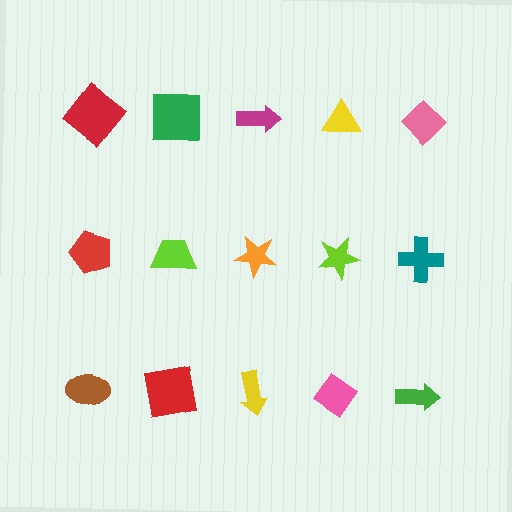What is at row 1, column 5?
A pink diamond.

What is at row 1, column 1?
A red diamond.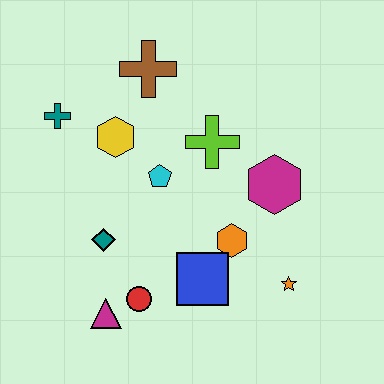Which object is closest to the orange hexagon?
The blue square is closest to the orange hexagon.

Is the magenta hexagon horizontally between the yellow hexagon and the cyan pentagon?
No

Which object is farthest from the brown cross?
The orange star is farthest from the brown cross.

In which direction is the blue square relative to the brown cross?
The blue square is below the brown cross.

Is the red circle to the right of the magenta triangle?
Yes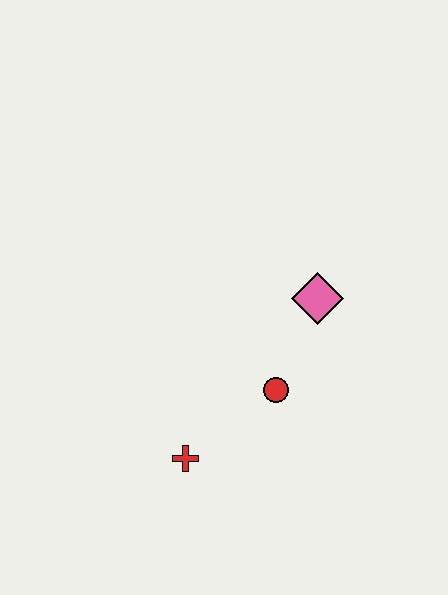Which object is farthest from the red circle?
The red cross is farthest from the red circle.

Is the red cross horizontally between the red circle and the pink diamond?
No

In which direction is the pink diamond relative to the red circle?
The pink diamond is above the red circle.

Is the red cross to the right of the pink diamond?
No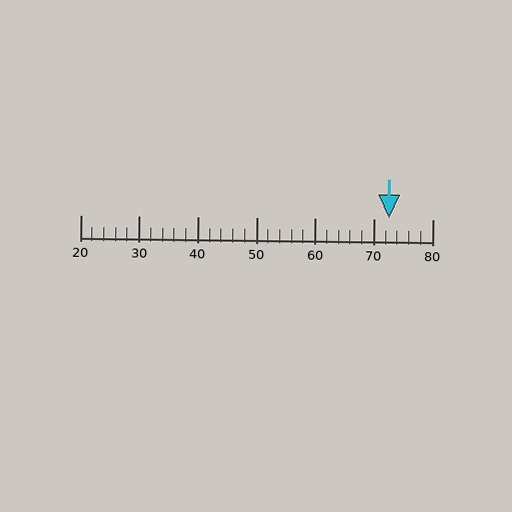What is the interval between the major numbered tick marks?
The major tick marks are spaced 10 units apart.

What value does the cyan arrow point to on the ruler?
The cyan arrow points to approximately 73.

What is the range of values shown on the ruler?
The ruler shows values from 20 to 80.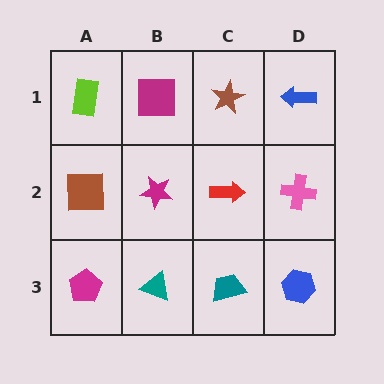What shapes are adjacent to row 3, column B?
A magenta star (row 2, column B), a magenta pentagon (row 3, column A), a teal trapezoid (row 3, column C).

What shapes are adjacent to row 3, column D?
A pink cross (row 2, column D), a teal trapezoid (row 3, column C).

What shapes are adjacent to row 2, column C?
A brown star (row 1, column C), a teal trapezoid (row 3, column C), a magenta star (row 2, column B), a pink cross (row 2, column D).